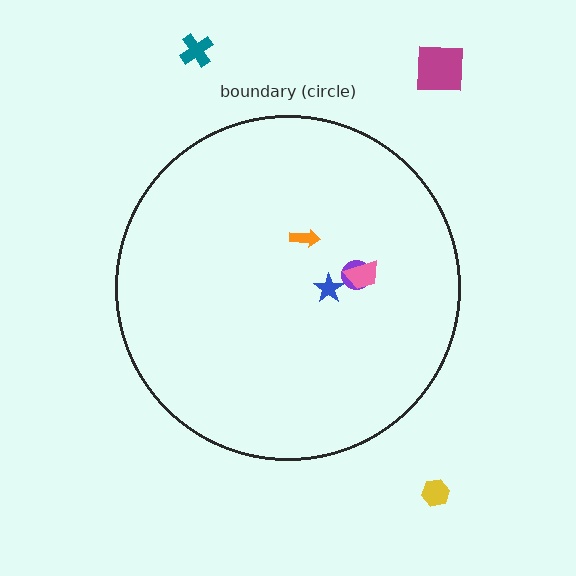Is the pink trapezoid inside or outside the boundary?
Inside.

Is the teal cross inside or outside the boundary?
Outside.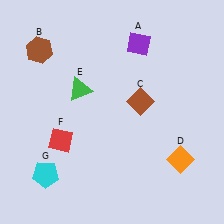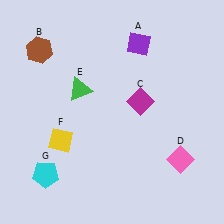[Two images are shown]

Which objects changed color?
C changed from brown to magenta. D changed from orange to pink. F changed from red to yellow.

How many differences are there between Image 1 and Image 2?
There are 3 differences between the two images.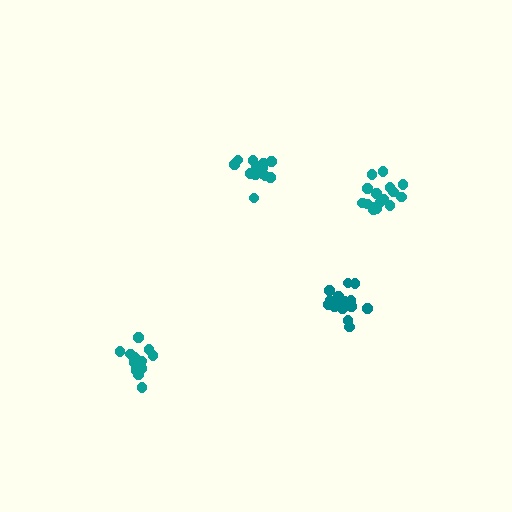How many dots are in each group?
Group 1: 16 dots, Group 2: 16 dots, Group 3: 16 dots, Group 4: 15 dots (63 total).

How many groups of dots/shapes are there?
There are 4 groups.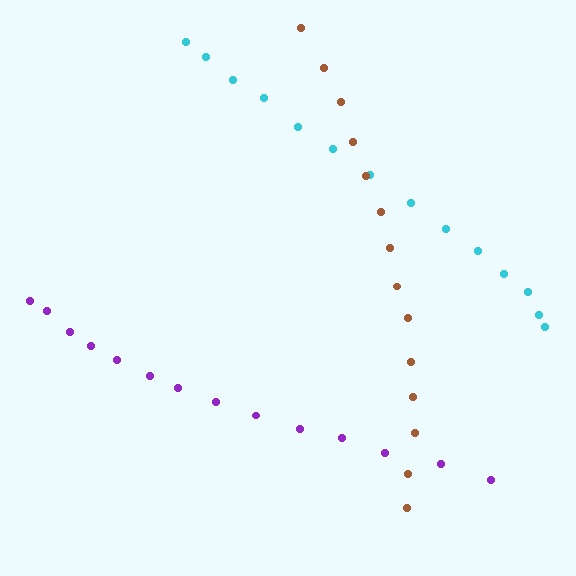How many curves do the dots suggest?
There are 3 distinct paths.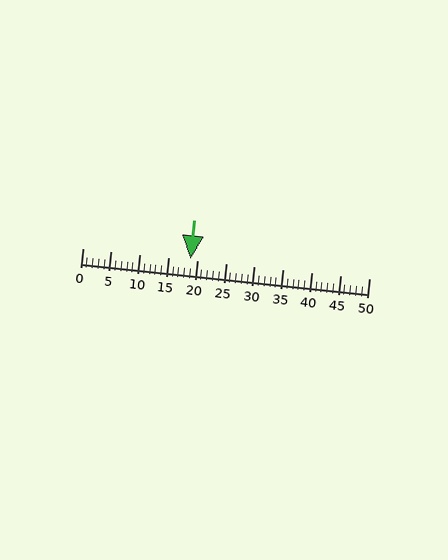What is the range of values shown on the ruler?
The ruler shows values from 0 to 50.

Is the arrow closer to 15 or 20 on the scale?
The arrow is closer to 20.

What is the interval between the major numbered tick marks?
The major tick marks are spaced 5 units apart.